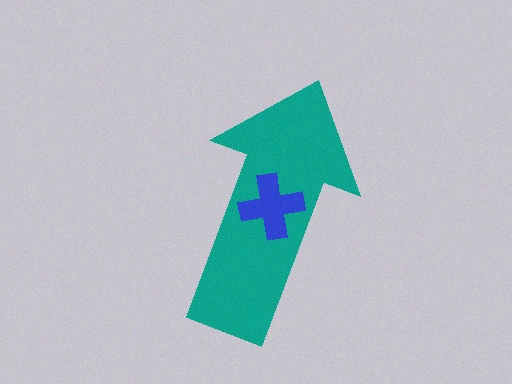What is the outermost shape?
The teal arrow.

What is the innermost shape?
The blue cross.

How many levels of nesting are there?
2.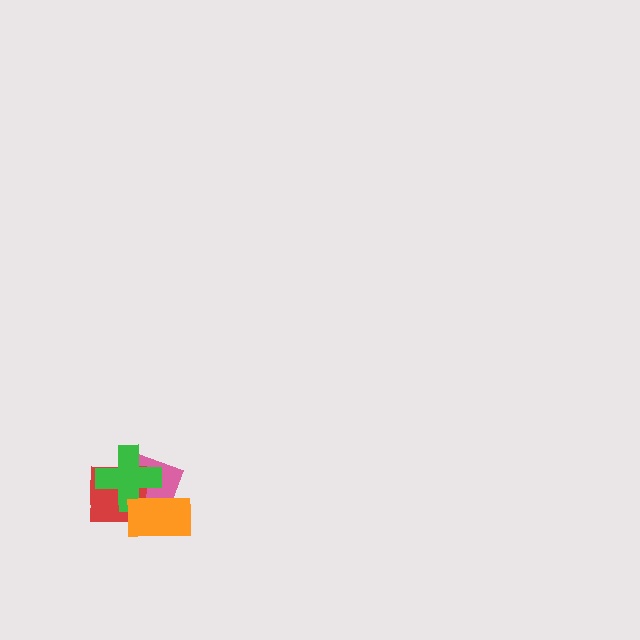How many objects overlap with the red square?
3 objects overlap with the red square.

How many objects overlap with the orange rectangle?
3 objects overlap with the orange rectangle.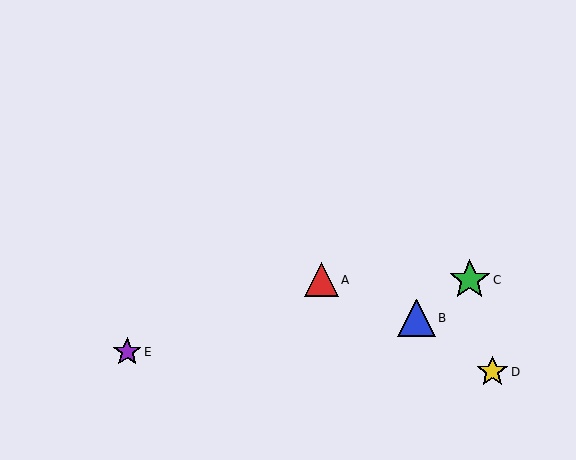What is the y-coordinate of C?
Object C is at y≈280.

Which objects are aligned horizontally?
Objects A, C are aligned horizontally.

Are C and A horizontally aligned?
Yes, both are at y≈280.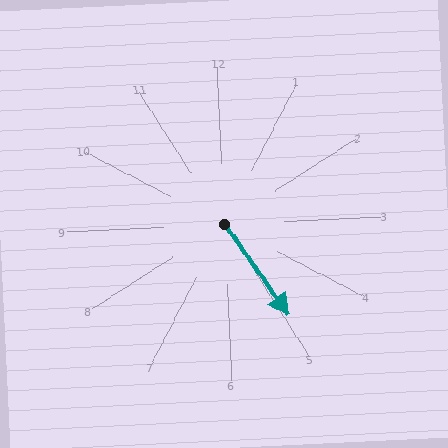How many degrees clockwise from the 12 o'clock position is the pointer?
Approximately 148 degrees.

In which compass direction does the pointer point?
Southeast.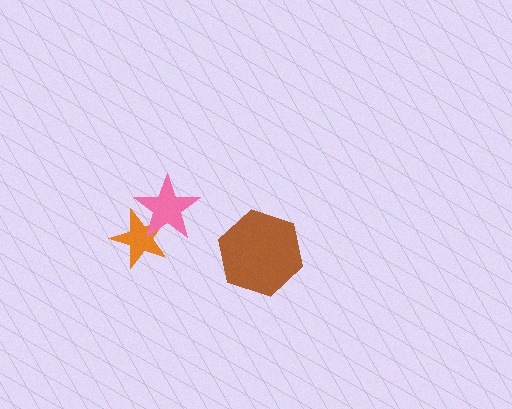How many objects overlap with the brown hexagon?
0 objects overlap with the brown hexagon.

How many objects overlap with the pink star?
1 object overlaps with the pink star.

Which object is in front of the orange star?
The pink star is in front of the orange star.